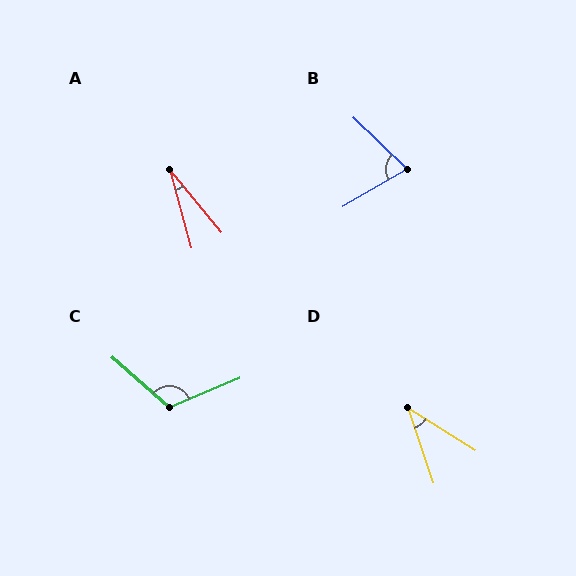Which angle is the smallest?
A, at approximately 24 degrees.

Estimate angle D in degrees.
Approximately 39 degrees.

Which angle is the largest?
C, at approximately 117 degrees.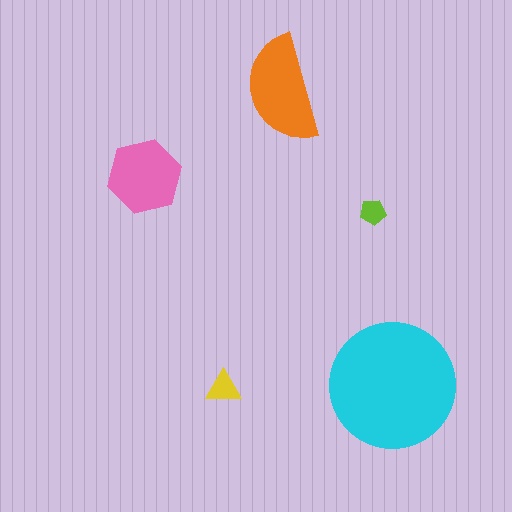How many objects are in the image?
There are 5 objects in the image.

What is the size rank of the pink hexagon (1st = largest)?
3rd.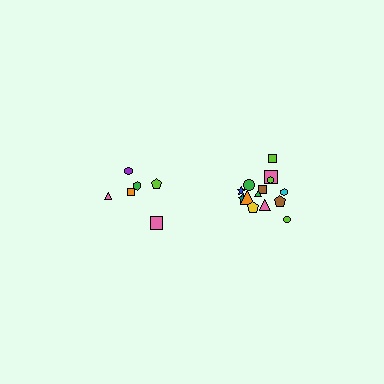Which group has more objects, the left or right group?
The right group.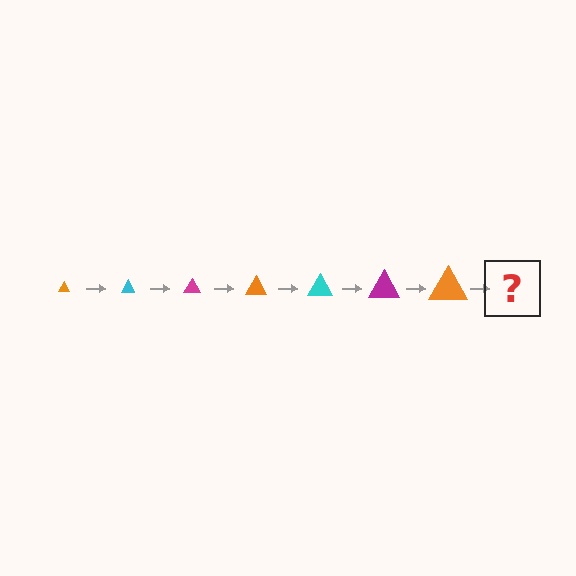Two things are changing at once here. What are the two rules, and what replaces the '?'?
The two rules are that the triangle grows larger each step and the color cycles through orange, cyan, and magenta. The '?' should be a cyan triangle, larger than the previous one.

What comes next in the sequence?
The next element should be a cyan triangle, larger than the previous one.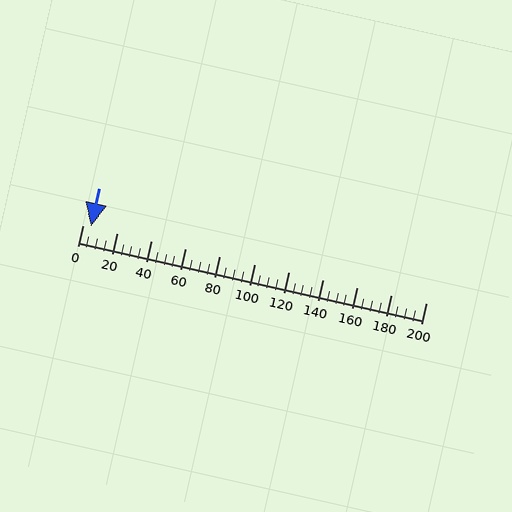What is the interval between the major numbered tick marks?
The major tick marks are spaced 20 units apart.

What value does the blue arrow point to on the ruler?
The blue arrow points to approximately 5.